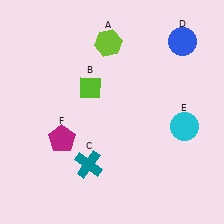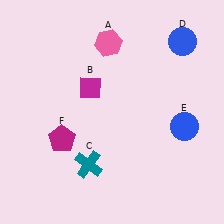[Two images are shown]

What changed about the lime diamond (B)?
In Image 1, B is lime. In Image 2, it changed to magenta.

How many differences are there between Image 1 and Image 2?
There are 3 differences between the two images.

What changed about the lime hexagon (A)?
In Image 1, A is lime. In Image 2, it changed to pink.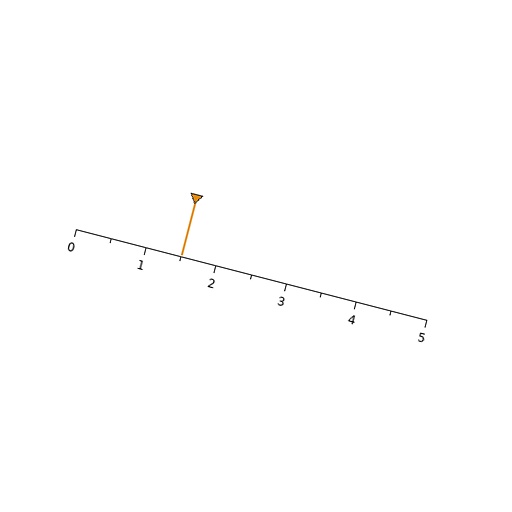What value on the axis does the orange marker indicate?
The marker indicates approximately 1.5.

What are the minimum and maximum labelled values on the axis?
The axis runs from 0 to 5.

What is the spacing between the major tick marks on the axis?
The major ticks are spaced 1 apart.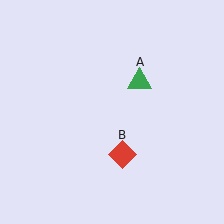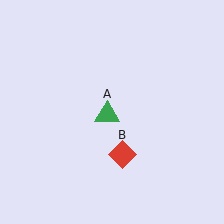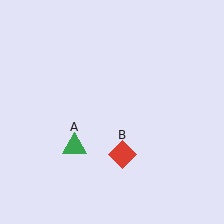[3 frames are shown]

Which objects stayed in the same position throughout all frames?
Red diamond (object B) remained stationary.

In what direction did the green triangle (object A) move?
The green triangle (object A) moved down and to the left.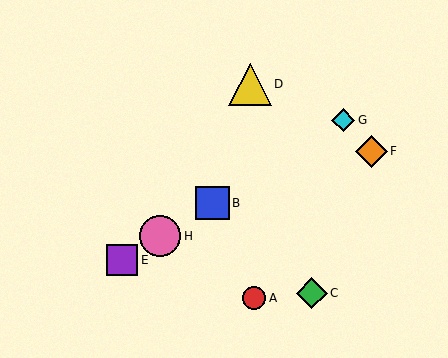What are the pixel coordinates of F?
Object F is at (371, 151).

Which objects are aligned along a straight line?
Objects B, E, G, H are aligned along a straight line.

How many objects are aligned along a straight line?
4 objects (B, E, G, H) are aligned along a straight line.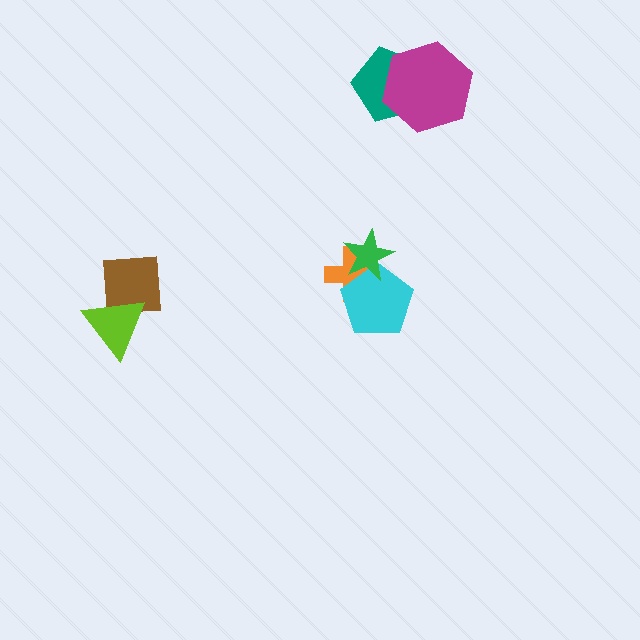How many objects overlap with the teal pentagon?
1 object overlaps with the teal pentagon.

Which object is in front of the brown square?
The lime triangle is in front of the brown square.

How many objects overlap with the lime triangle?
1 object overlaps with the lime triangle.